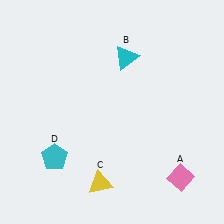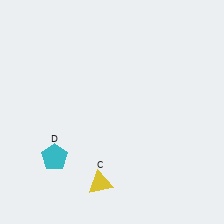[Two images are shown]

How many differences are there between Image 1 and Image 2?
There are 2 differences between the two images.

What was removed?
The cyan triangle (B), the pink diamond (A) were removed in Image 2.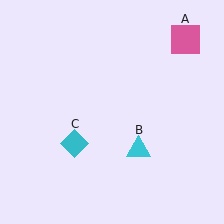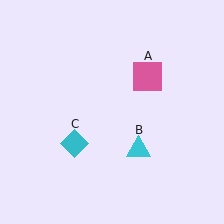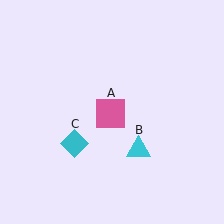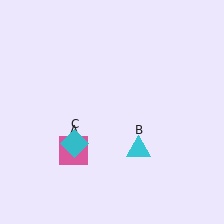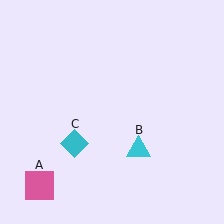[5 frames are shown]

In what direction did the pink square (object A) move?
The pink square (object A) moved down and to the left.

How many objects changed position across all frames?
1 object changed position: pink square (object A).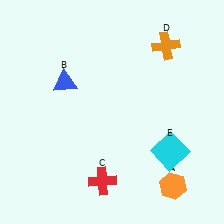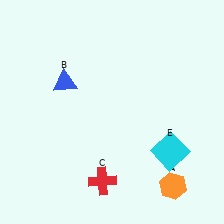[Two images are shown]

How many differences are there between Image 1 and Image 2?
There is 1 difference between the two images.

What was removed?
The orange cross (D) was removed in Image 2.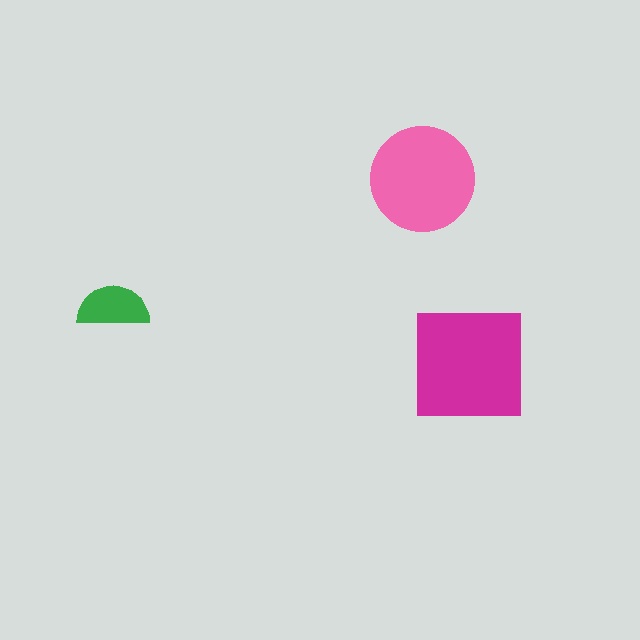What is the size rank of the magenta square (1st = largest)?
1st.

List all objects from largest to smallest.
The magenta square, the pink circle, the green semicircle.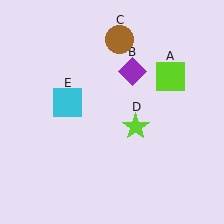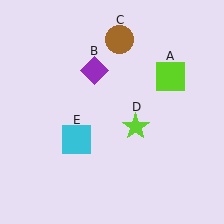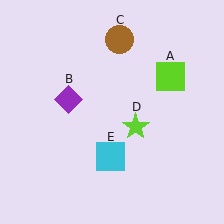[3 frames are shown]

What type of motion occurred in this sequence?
The purple diamond (object B), cyan square (object E) rotated counterclockwise around the center of the scene.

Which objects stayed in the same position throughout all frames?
Lime square (object A) and brown circle (object C) and lime star (object D) remained stationary.